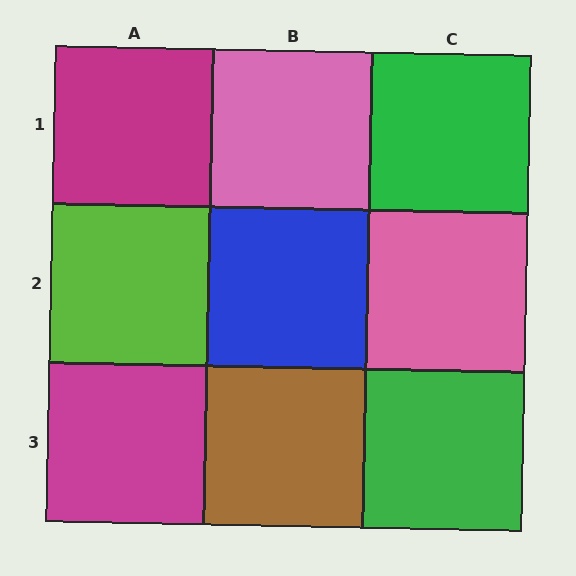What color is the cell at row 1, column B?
Pink.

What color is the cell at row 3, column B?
Brown.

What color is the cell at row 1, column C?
Green.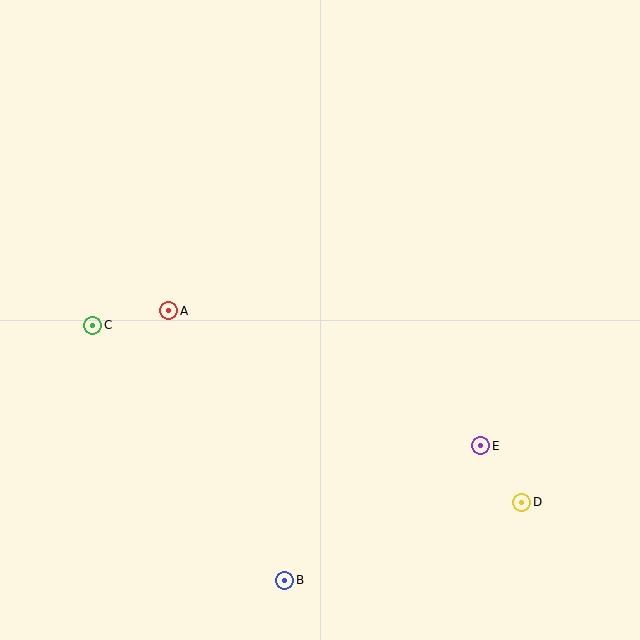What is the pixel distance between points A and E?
The distance between A and E is 340 pixels.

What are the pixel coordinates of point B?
Point B is at (285, 580).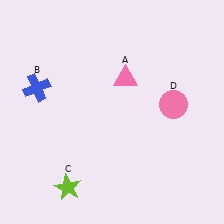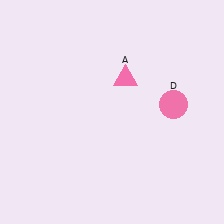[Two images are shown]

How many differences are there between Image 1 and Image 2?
There are 2 differences between the two images.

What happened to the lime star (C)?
The lime star (C) was removed in Image 2. It was in the bottom-left area of Image 1.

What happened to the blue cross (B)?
The blue cross (B) was removed in Image 2. It was in the top-left area of Image 1.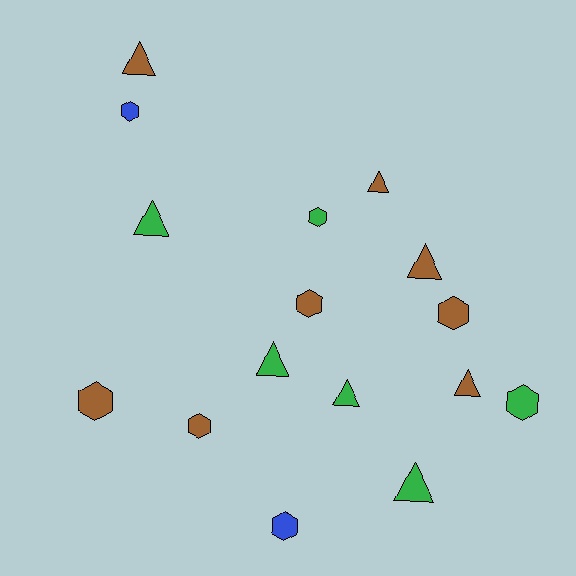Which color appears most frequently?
Brown, with 8 objects.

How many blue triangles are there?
There are no blue triangles.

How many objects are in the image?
There are 16 objects.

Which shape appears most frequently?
Hexagon, with 8 objects.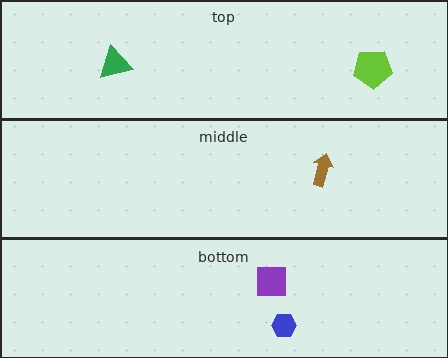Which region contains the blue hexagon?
The bottom region.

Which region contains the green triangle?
The top region.